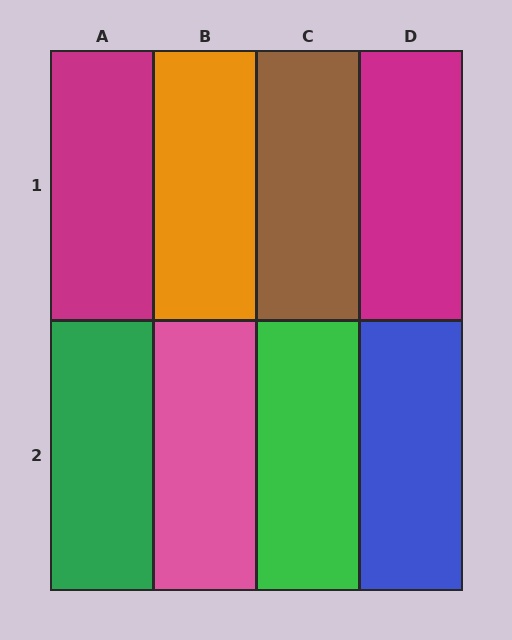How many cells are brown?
1 cell is brown.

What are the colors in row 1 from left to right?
Magenta, orange, brown, magenta.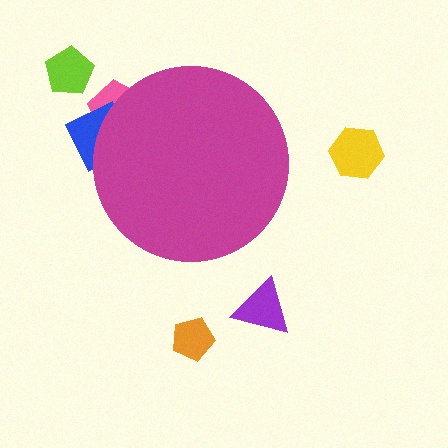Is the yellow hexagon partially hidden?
No, the yellow hexagon is fully visible.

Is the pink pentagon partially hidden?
Yes, the pink pentagon is partially hidden behind the magenta circle.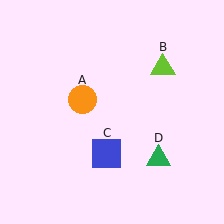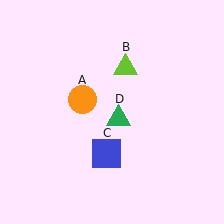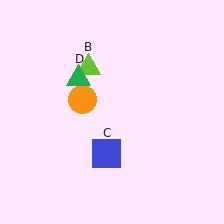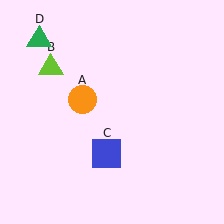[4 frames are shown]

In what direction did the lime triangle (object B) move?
The lime triangle (object B) moved left.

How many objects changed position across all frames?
2 objects changed position: lime triangle (object B), green triangle (object D).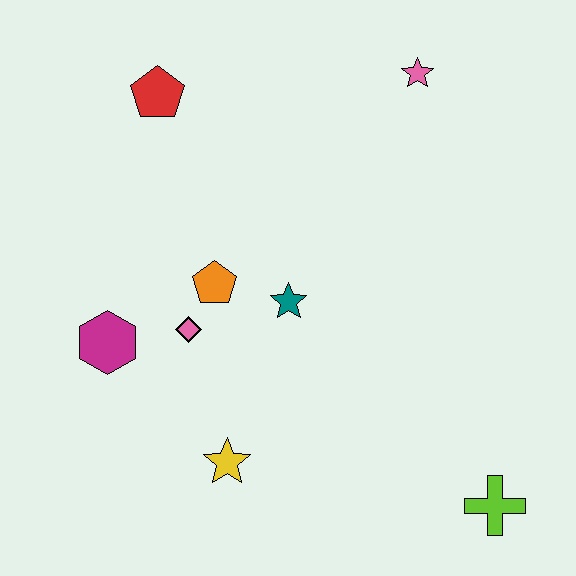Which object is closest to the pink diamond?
The orange pentagon is closest to the pink diamond.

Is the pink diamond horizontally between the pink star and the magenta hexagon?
Yes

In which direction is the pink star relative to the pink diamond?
The pink star is above the pink diamond.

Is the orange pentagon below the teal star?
No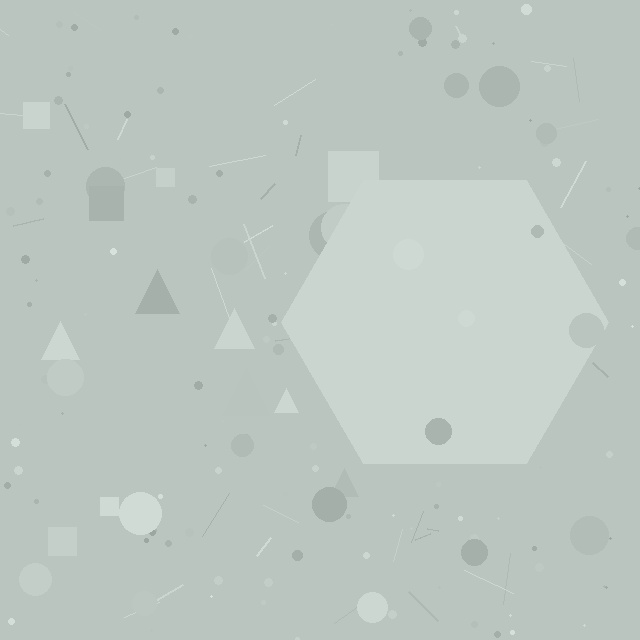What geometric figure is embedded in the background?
A hexagon is embedded in the background.